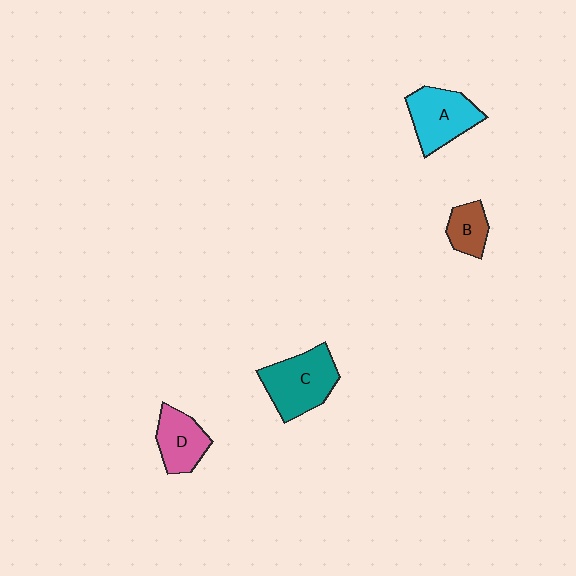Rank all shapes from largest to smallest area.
From largest to smallest: C (teal), A (cyan), D (pink), B (brown).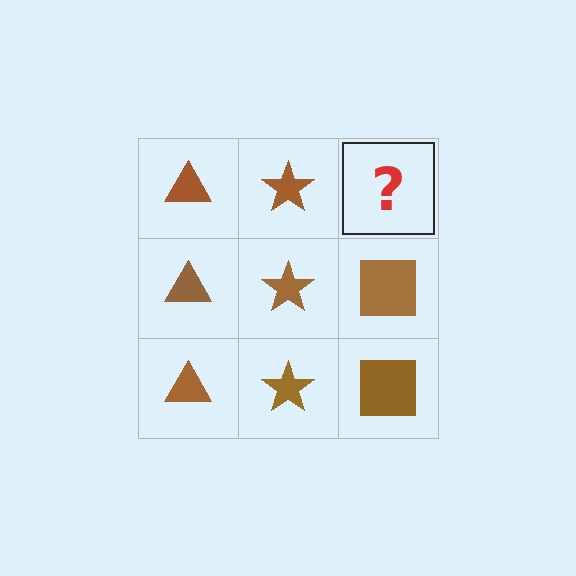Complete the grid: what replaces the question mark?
The question mark should be replaced with a brown square.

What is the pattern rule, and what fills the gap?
The rule is that each column has a consistent shape. The gap should be filled with a brown square.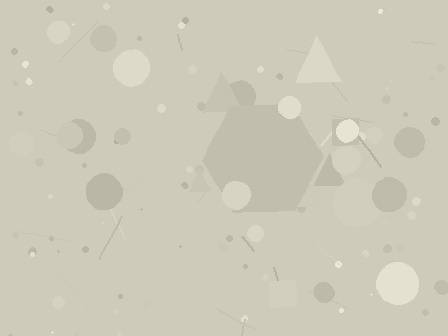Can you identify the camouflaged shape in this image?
The camouflaged shape is a hexagon.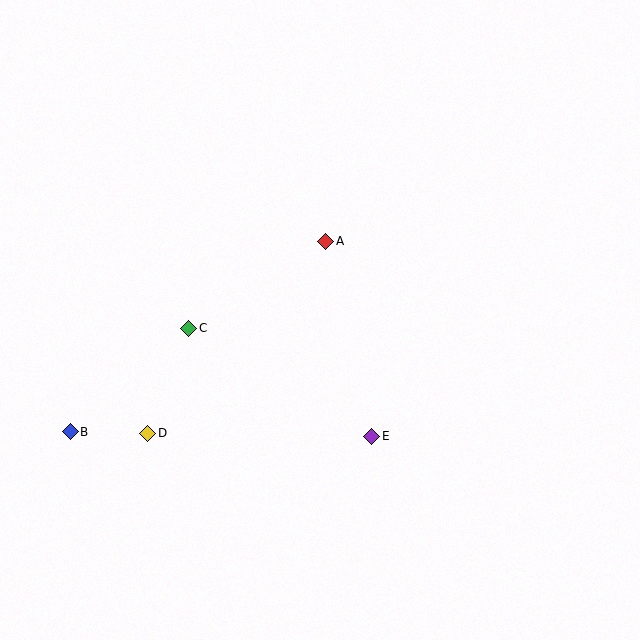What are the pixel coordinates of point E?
Point E is at (372, 436).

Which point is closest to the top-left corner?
Point C is closest to the top-left corner.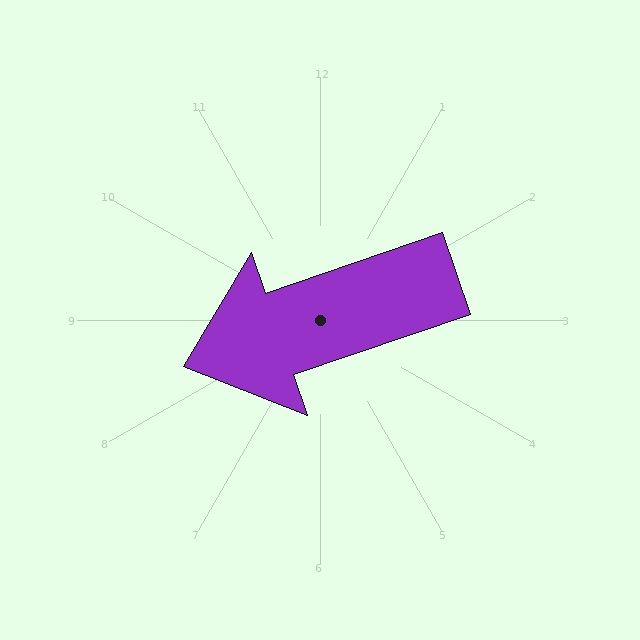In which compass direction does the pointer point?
West.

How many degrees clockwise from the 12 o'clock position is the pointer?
Approximately 251 degrees.